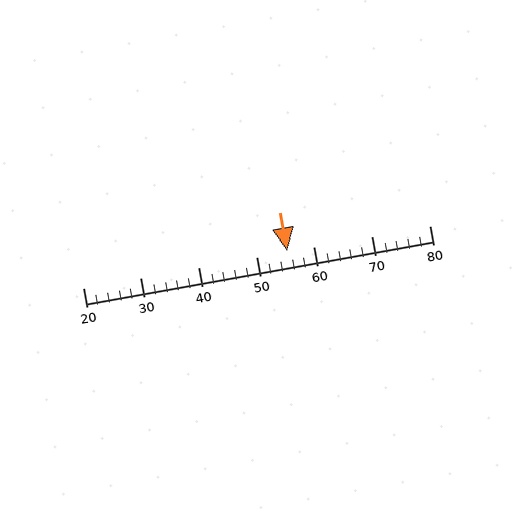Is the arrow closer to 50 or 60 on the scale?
The arrow is closer to 60.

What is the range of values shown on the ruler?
The ruler shows values from 20 to 80.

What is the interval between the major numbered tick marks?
The major tick marks are spaced 10 units apart.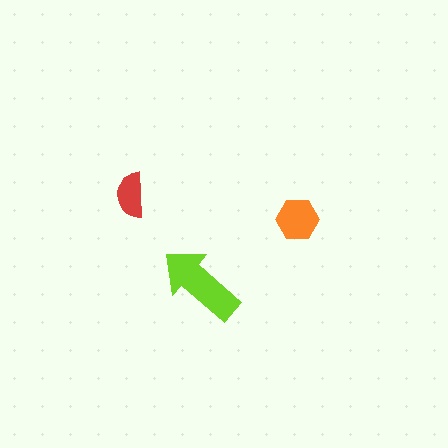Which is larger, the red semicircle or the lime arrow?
The lime arrow.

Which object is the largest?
The lime arrow.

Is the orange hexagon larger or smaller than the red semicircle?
Larger.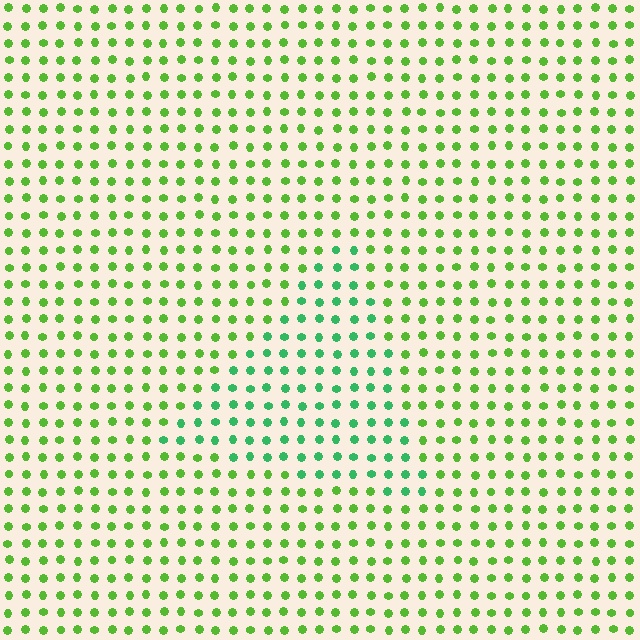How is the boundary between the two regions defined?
The boundary is defined purely by a slight shift in hue (about 37 degrees). Spacing, size, and orientation are identical on both sides.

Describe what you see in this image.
The image is filled with small lime elements in a uniform arrangement. A triangle-shaped region is visible where the elements are tinted to a slightly different hue, forming a subtle color boundary.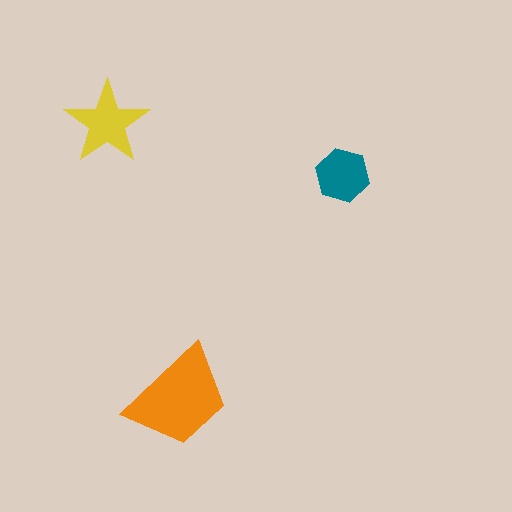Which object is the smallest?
The teal hexagon.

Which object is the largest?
The orange trapezoid.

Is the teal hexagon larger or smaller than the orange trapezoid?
Smaller.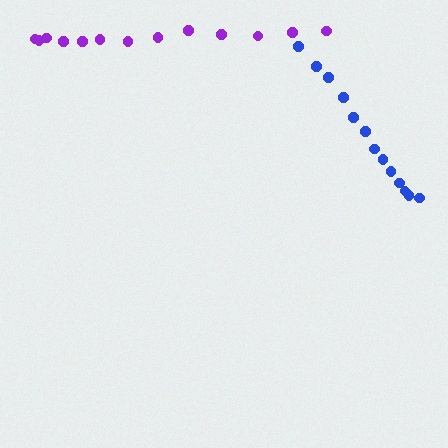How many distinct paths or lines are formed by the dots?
There are 2 distinct paths.